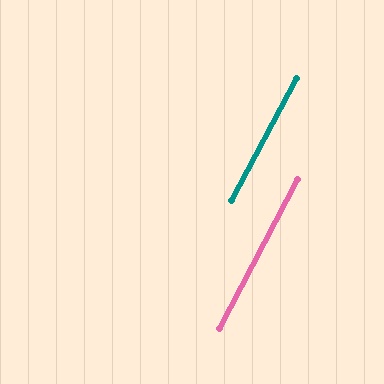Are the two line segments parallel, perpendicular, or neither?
Parallel — their directions differ by only 0.1°.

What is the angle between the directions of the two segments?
Approximately 0 degrees.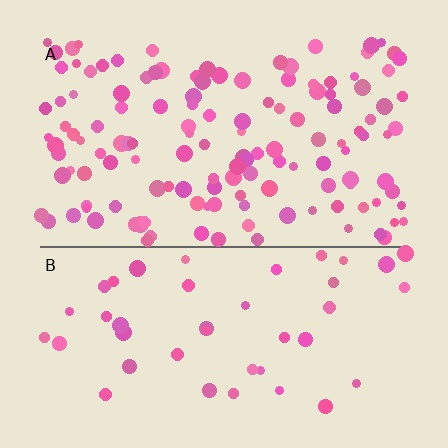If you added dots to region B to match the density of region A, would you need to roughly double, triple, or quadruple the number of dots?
Approximately triple.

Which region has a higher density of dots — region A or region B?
A (the top).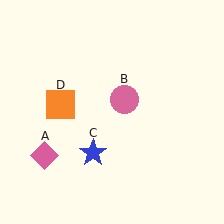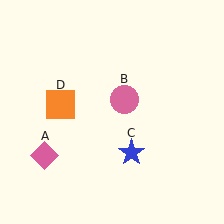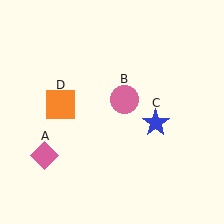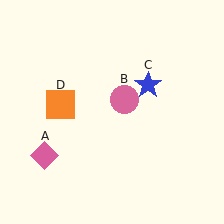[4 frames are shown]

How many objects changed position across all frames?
1 object changed position: blue star (object C).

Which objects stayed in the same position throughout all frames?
Pink diamond (object A) and pink circle (object B) and orange square (object D) remained stationary.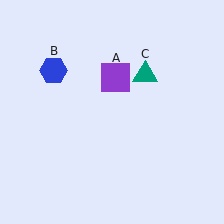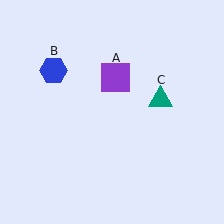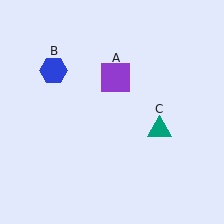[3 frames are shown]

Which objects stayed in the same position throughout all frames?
Purple square (object A) and blue hexagon (object B) remained stationary.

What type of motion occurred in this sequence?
The teal triangle (object C) rotated clockwise around the center of the scene.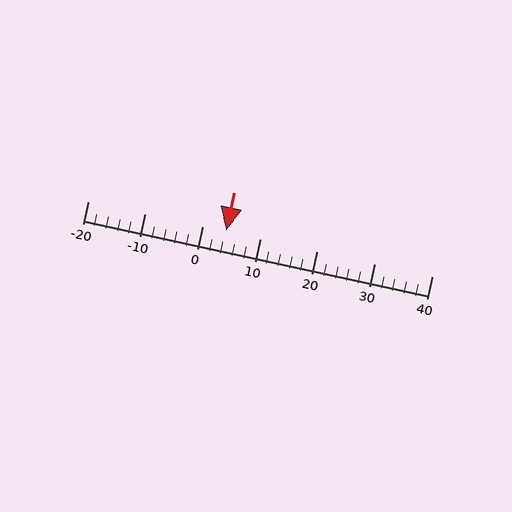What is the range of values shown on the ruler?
The ruler shows values from -20 to 40.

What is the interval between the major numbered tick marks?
The major tick marks are spaced 10 units apart.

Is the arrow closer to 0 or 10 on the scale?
The arrow is closer to 0.